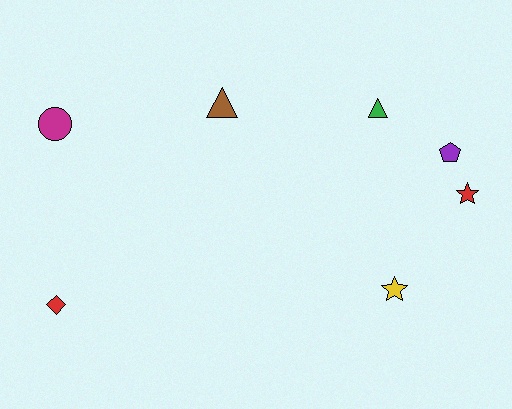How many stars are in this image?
There are 2 stars.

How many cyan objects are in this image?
There are no cyan objects.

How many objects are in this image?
There are 7 objects.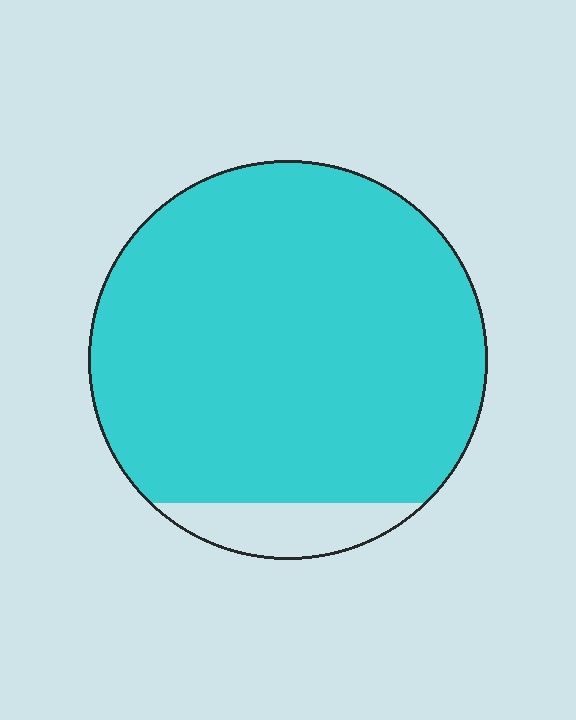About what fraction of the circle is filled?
About nine tenths (9/10).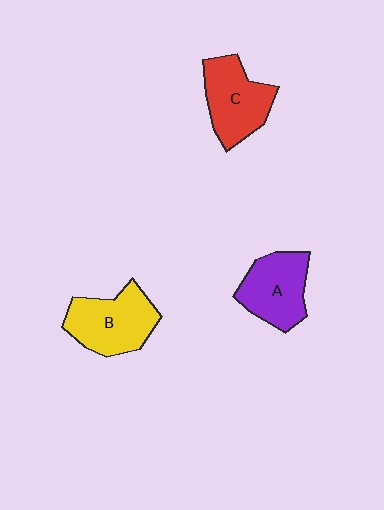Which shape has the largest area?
Shape B (yellow).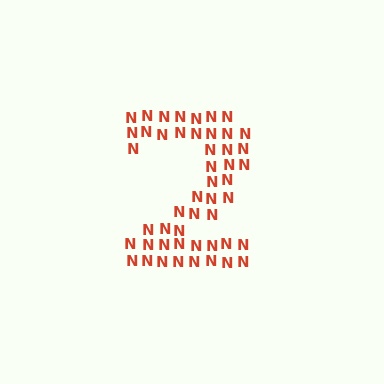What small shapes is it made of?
It is made of small letter N's.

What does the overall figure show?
The overall figure shows the digit 2.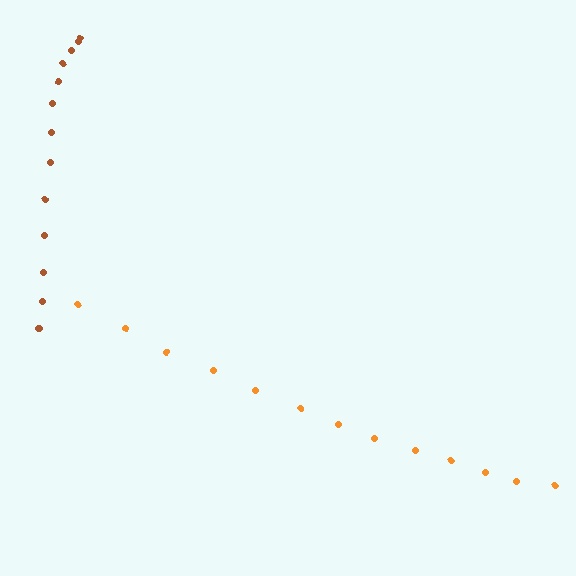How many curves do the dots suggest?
There are 2 distinct paths.